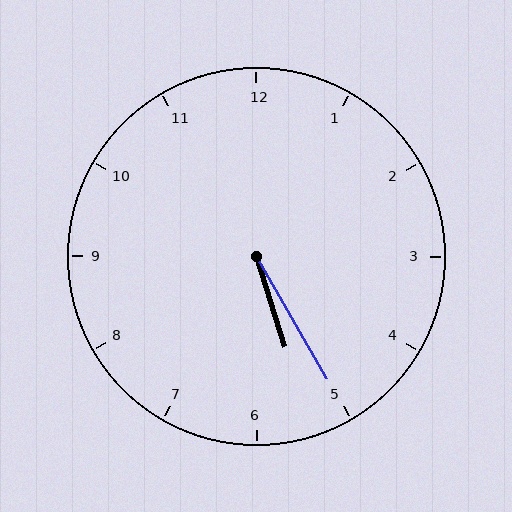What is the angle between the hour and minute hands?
Approximately 12 degrees.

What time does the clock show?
5:25.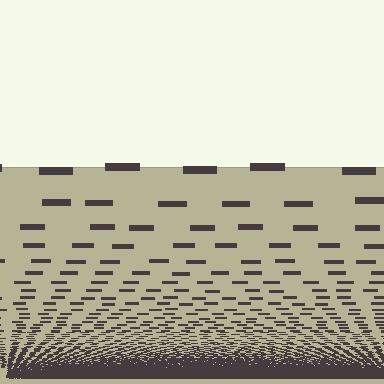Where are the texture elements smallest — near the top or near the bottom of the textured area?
Near the bottom.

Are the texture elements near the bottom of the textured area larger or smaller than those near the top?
Smaller. The gradient is inverted — elements near the bottom are smaller and denser.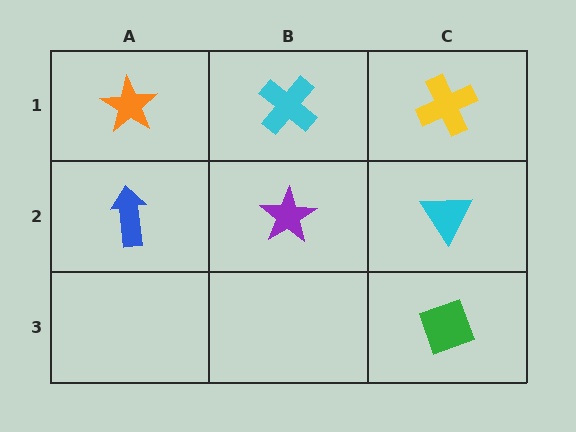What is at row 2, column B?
A purple star.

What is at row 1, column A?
An orange star.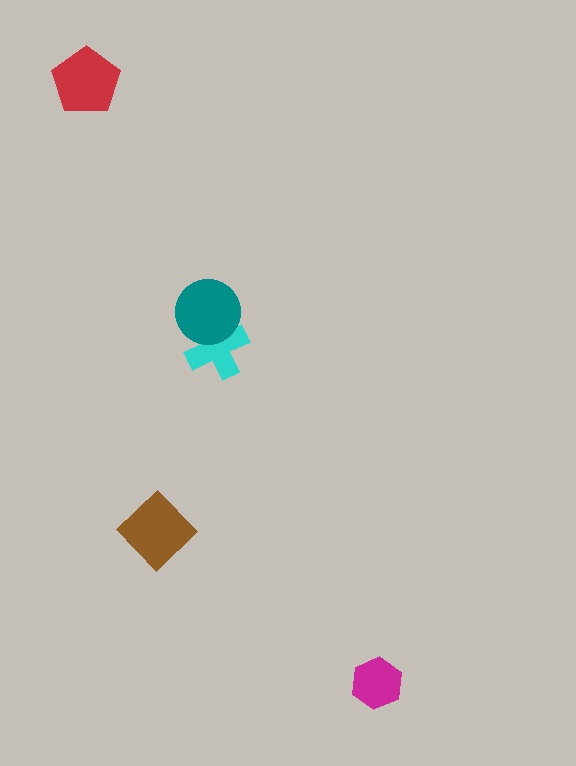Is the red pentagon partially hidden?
No, no other shape covers it.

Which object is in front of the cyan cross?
The teal circle is in front of the cyan cross.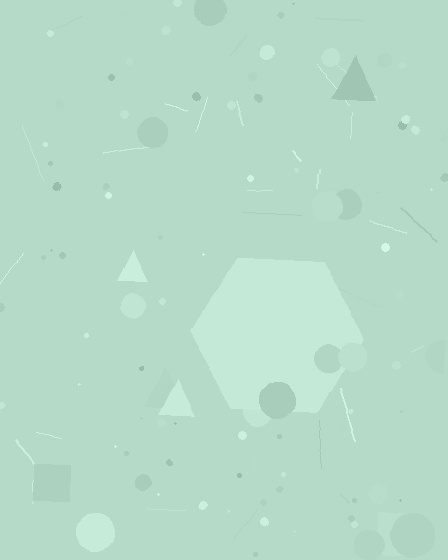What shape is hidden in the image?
A hexagon is hidden in the image.